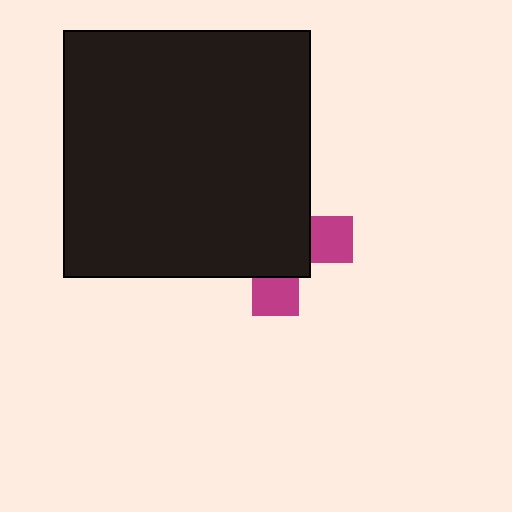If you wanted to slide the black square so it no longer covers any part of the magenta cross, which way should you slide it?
Slide it toward the upper-left — that is the most direct way to separate the two shapes.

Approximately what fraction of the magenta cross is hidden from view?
Roughly 69% of the magenta cross is hidden behind the black square.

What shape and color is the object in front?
The object in front is a black square.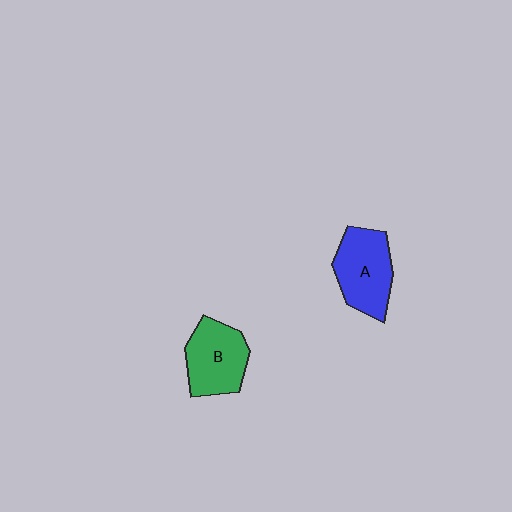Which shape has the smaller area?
Shape B (green).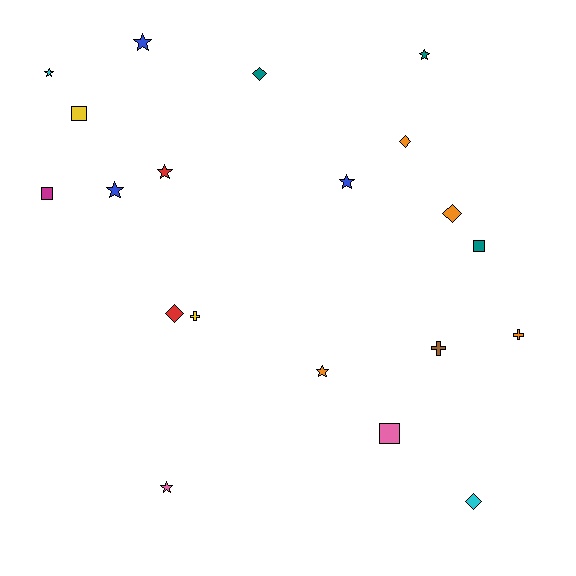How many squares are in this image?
There are 4 squares.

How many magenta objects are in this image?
There is 1 magenta object.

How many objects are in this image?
There are 20 objects.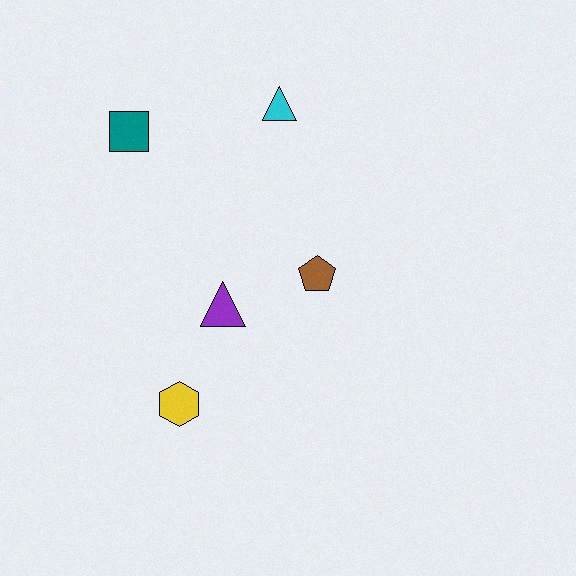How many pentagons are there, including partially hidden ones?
There is 1 pentagon.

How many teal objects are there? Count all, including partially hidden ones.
There is 1 teal object.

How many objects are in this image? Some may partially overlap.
There are 5 objects.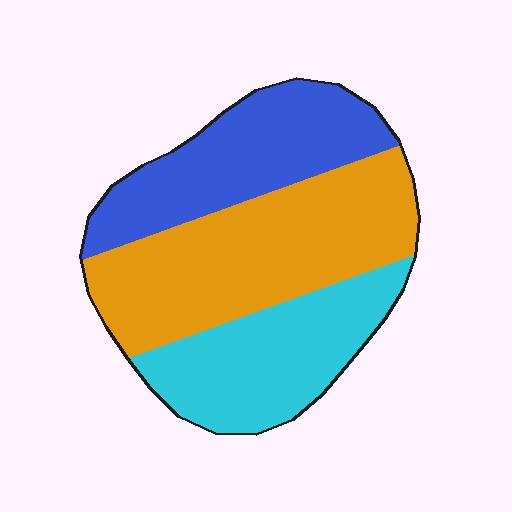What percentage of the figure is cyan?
Cyan covers 28% of the figure.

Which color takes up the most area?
Orange, at roughly 45%.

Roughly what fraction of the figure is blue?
Blue covers 29% of the figure.